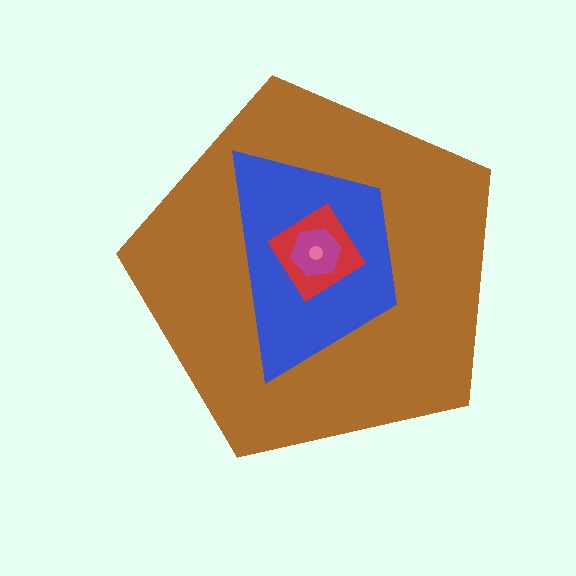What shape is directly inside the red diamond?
The magenta hexagon.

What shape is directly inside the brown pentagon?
The blue trapezoid.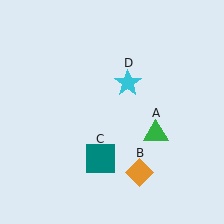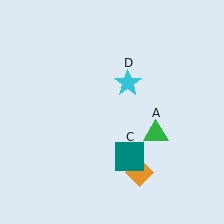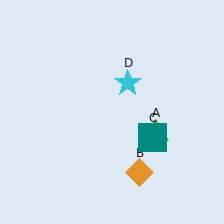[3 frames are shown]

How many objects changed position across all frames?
1 object changed position: teal square (object C).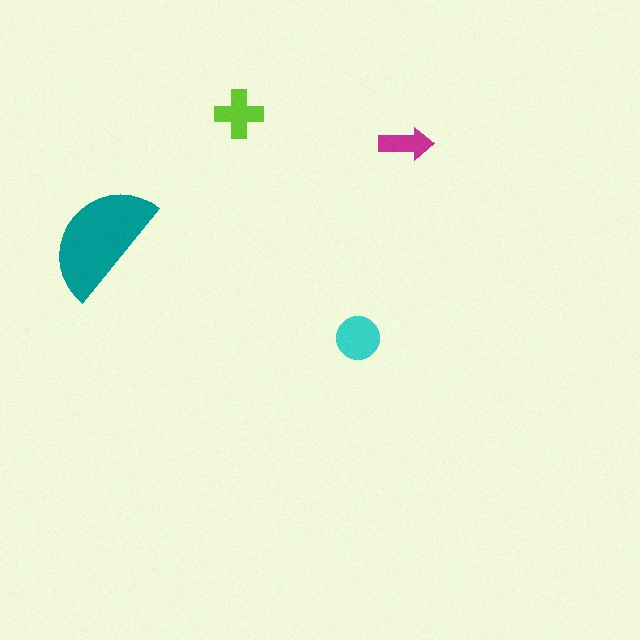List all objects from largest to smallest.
The teal semicircle, the cyan circle, the lime cross, the magenta arrow.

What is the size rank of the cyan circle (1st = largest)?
2nd.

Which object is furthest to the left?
The teal semicircle is leftmost.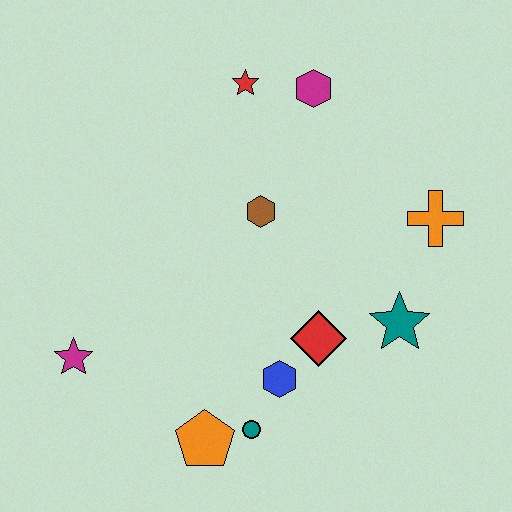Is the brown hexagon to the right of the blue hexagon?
No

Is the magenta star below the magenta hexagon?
Yes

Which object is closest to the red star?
The magenta hexagon is closest to the red star.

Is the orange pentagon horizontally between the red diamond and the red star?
No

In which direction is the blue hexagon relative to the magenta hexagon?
The blue hexagon is below the magenta hexagon.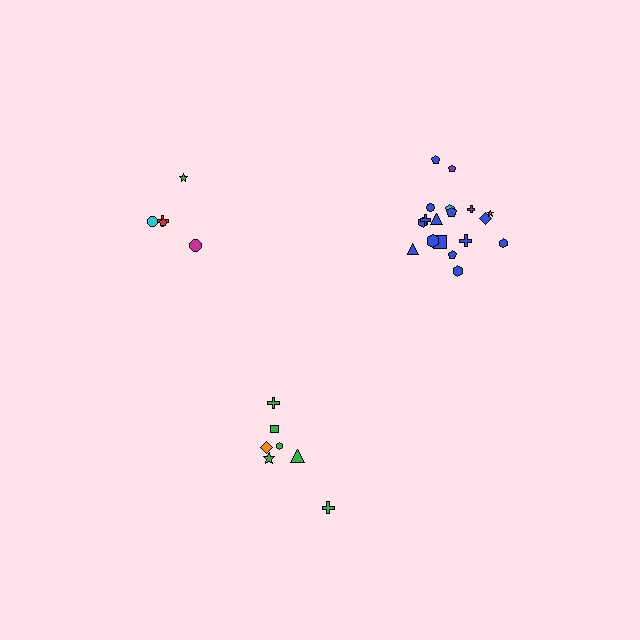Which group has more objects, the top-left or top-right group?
The top-right group.